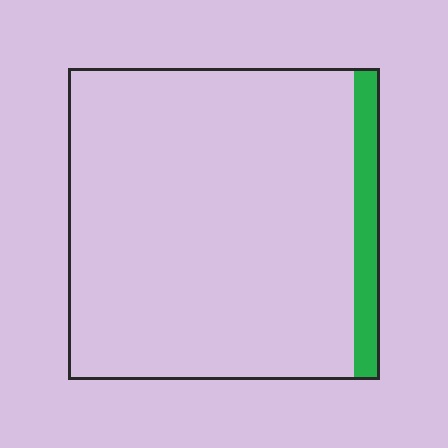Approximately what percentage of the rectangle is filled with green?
Approximately 10%.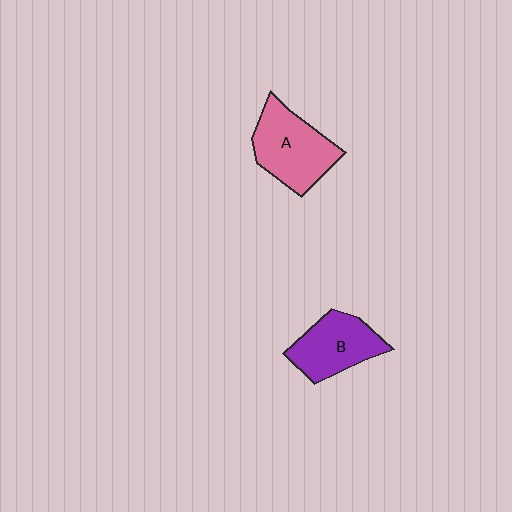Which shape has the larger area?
Shape A (pink).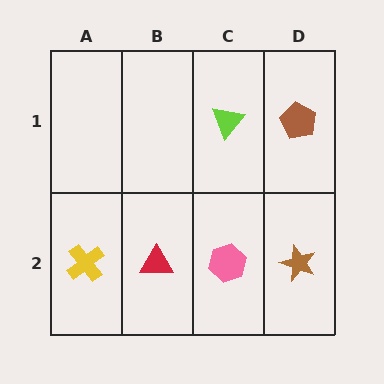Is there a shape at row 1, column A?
No, that cell is empty.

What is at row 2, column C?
A pink hexagon.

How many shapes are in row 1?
2 shapes.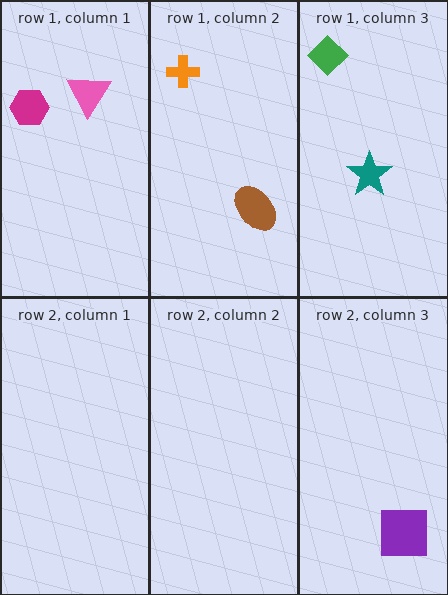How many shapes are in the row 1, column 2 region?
2.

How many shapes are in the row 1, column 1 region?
2.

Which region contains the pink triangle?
The row 1, column 1 region.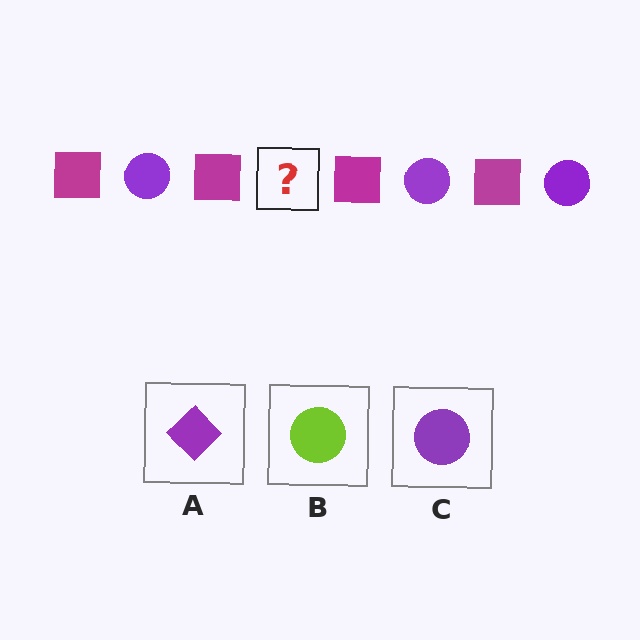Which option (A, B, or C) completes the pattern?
C.